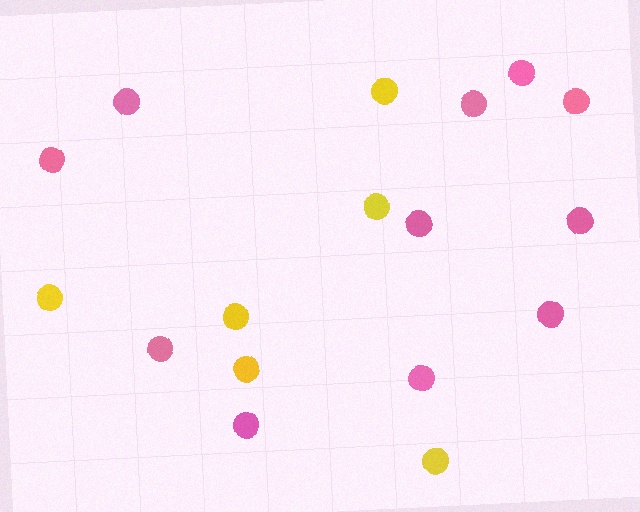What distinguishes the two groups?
There are 2 groups: one group of pink circles (11) and one group of yellow circles (6).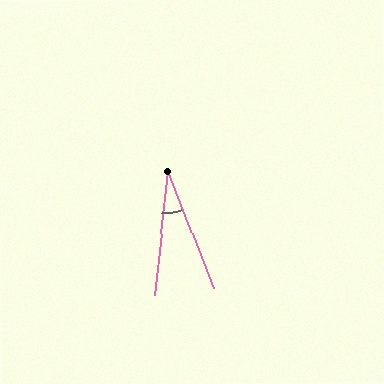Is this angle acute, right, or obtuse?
It is acute.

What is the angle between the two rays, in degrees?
Approximately 28 degrees.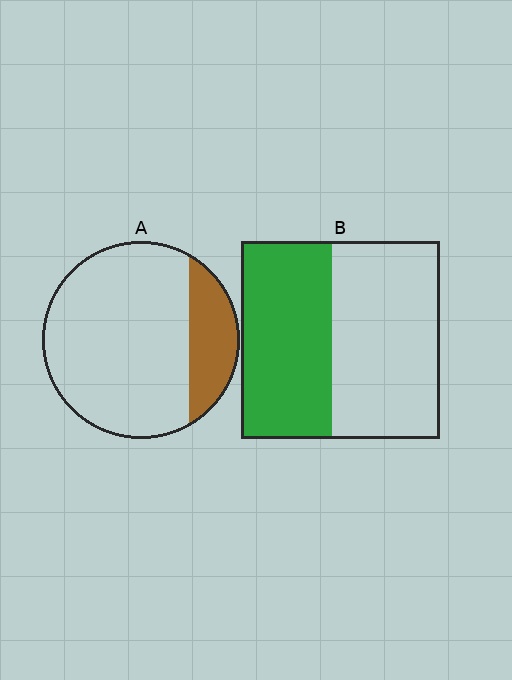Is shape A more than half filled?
No.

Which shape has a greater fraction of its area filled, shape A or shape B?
Shape B.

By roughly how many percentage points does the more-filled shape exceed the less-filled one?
By roughly 25 percentage points (B over A).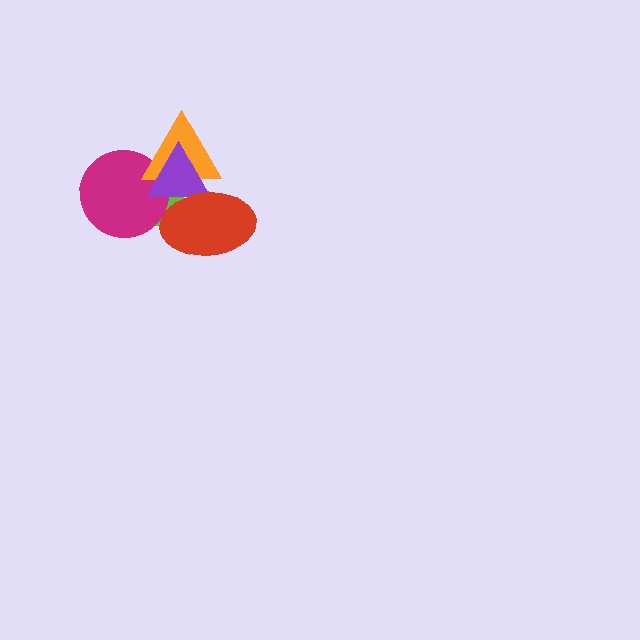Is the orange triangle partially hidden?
Yes, it is partially covered by another shape.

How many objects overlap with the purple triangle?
4 objects overlap with the purple triangle.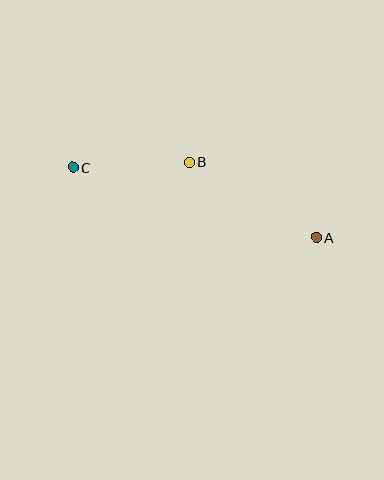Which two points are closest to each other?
Points B and C are closest to each other.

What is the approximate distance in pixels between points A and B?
The distance between A and B is approximately 148 pixels.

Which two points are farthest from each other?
Points A and C are farthest from each other.